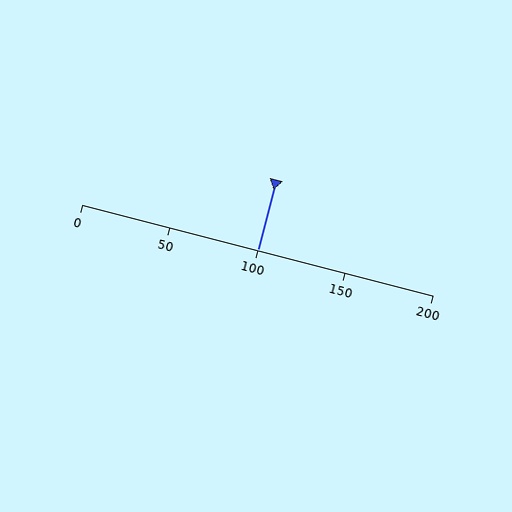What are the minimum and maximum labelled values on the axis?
The axis runs from 0 to 200.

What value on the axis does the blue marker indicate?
The marker indicates approximately 100.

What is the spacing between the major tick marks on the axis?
The major ticks are spaced 50 apart.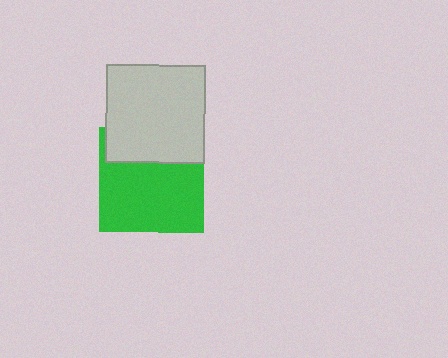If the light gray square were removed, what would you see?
You would see the complete green square.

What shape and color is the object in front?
The object in front is a light gray square.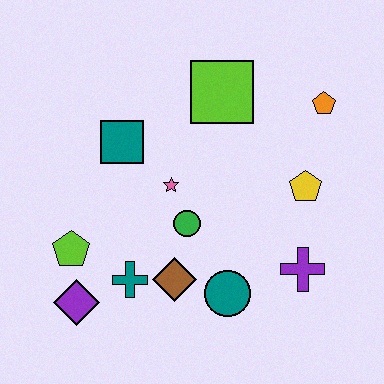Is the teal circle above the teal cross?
No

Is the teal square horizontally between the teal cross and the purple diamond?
Yes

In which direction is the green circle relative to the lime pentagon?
The green circle is to the right of the lime pentagon.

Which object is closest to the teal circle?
The brown diamond is closest to the teal circle.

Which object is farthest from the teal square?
The purple cross is farthest from the teal square.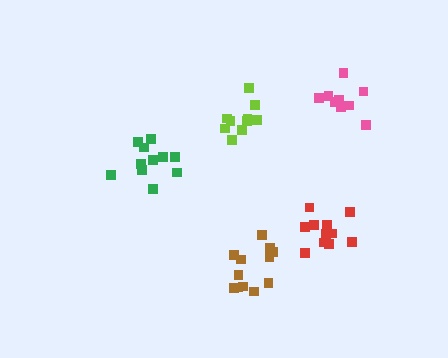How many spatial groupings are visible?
There are 5 spatial groupings.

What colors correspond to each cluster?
The clusters are colored: green, brown, red, lime, pink.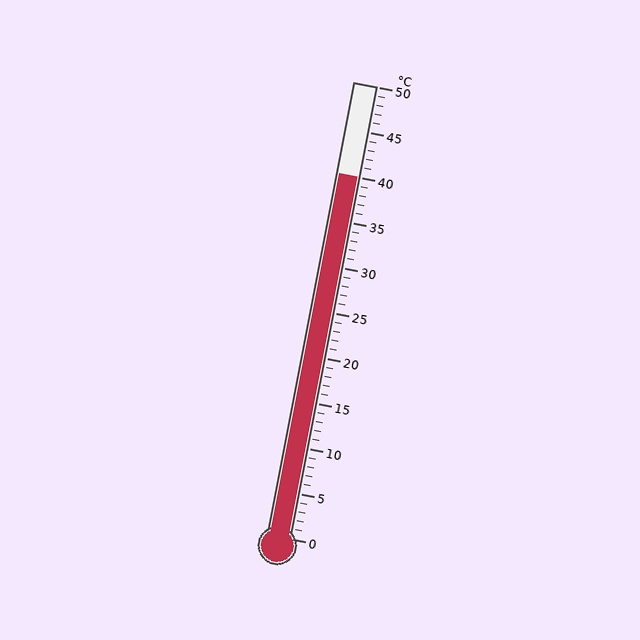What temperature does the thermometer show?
The thermometer shows approximately 40°C.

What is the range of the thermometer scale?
The thermometer scale ranges from 0°C to 50°C.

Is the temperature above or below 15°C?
The temperature is above 15°C.